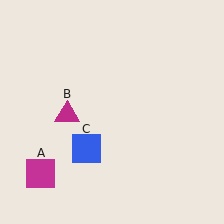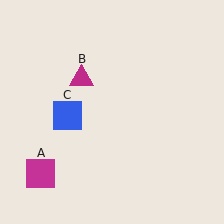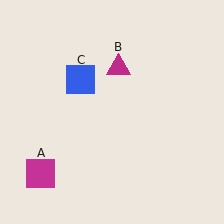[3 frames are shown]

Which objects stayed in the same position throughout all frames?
Magenta square (object A) remained stationary.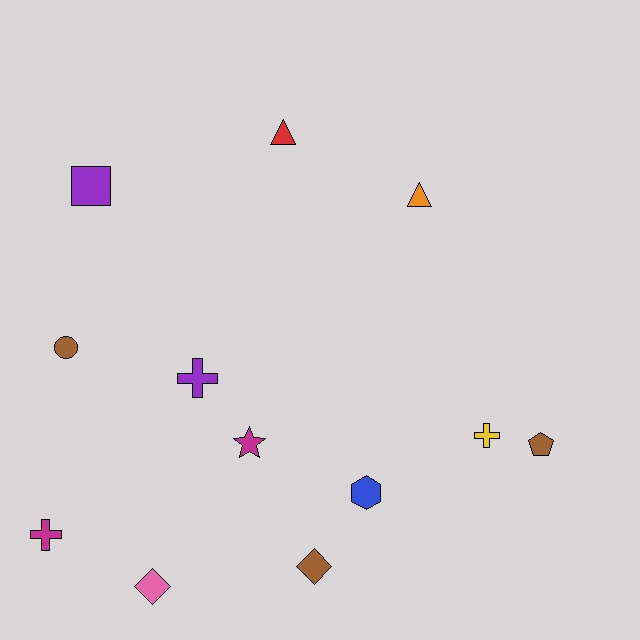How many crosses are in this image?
There are 3 crosses.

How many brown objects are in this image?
There are 3 brown objects.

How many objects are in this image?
There are 12 objects.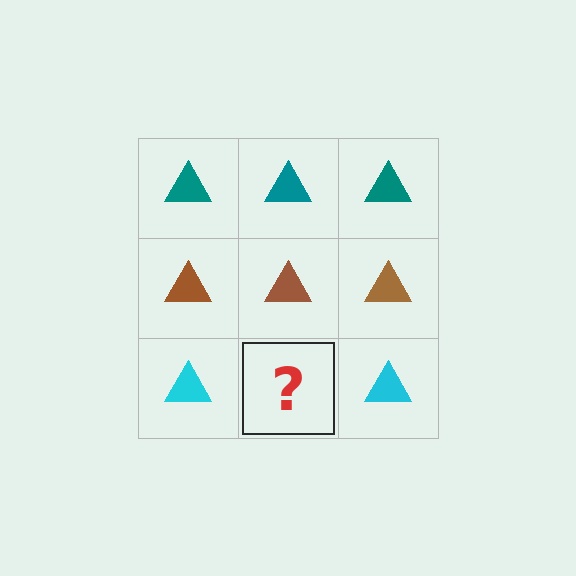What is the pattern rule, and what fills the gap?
The rule is that each row has a consistent color. The gap should be filled with a cyan triangle.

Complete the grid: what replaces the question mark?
The question mark should be replaced with a cyan triangle.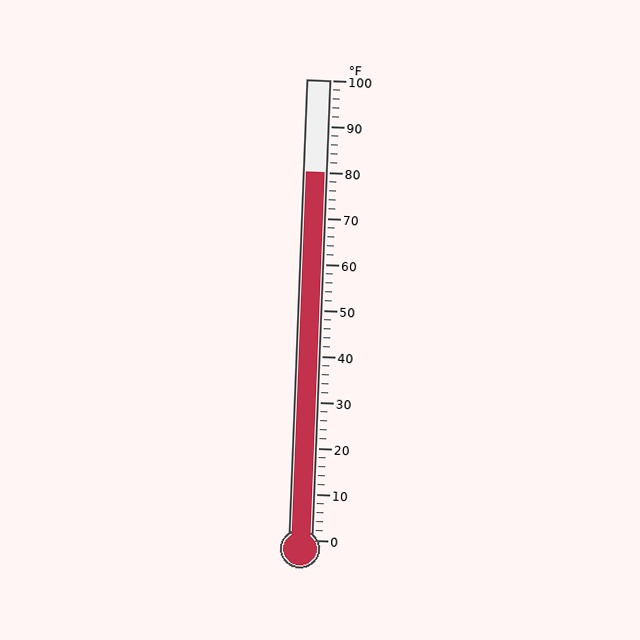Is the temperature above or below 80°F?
The temperature is at 80°F.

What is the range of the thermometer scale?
The thermometer scale ranges from 0°F to 100°F.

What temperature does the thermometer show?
The thermometer shows approximately 80°F.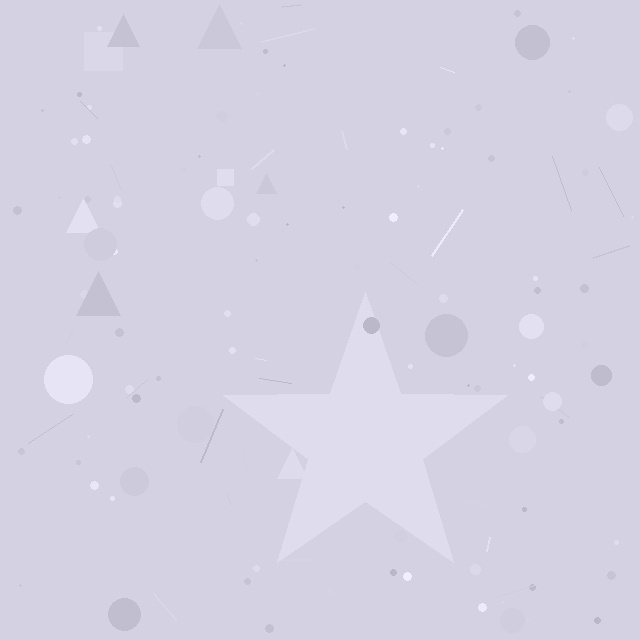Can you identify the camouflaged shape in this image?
The camouflaged shape is a star.